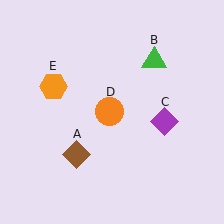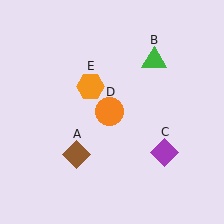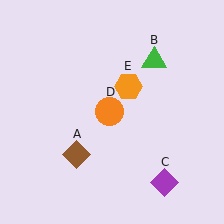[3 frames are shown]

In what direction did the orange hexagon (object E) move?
The orange hexagon (object E) moved right.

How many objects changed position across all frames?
2 objects changed position: purple diamond (object C), orange hexagon (object E).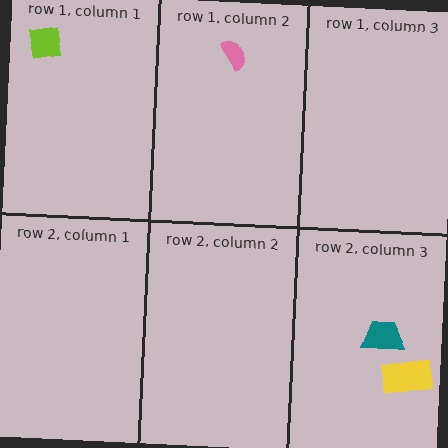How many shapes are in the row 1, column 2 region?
1.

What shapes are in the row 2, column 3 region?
The yellow rectangle, the teal trapezoid.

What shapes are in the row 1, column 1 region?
The lime square.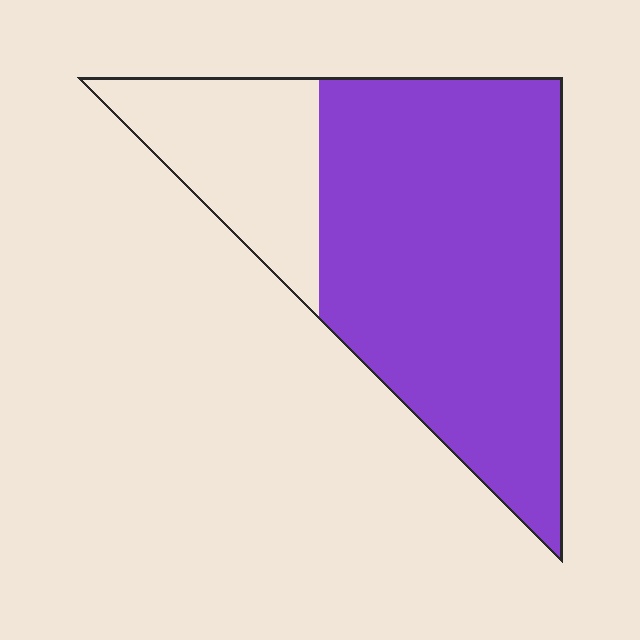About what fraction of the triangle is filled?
About three quarters (3/4).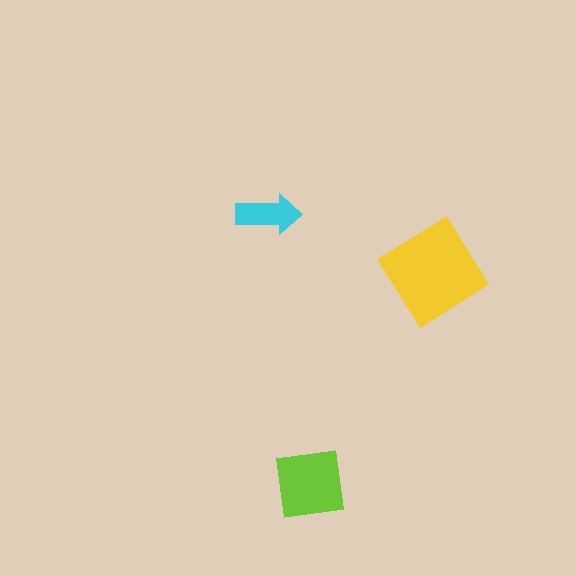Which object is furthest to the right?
The yellow diamond is rightmost.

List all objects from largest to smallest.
The yellow diamond, the lime square, the cyan arrow.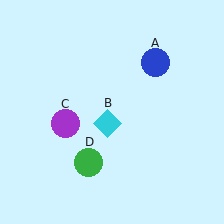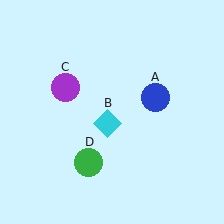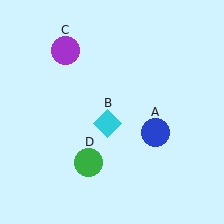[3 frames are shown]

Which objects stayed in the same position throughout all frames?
Cyan diamond (object B) and green circle (object D) remained stationary.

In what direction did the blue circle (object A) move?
The blue circle (object A) moved down.